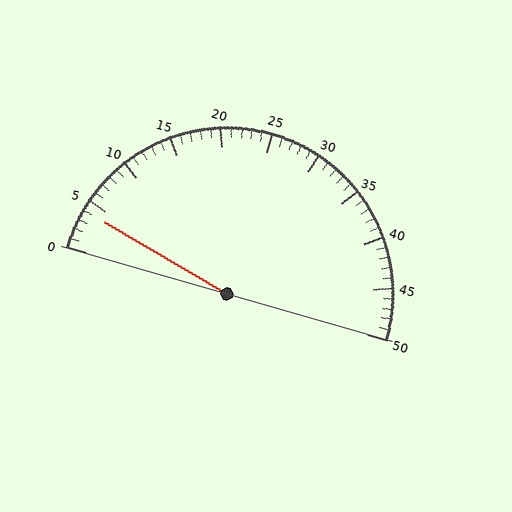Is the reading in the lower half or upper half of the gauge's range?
The reading is in the lower half of the range (0 to 50).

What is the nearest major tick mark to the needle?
The nearest major tick mark is 5.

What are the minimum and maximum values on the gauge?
The gauge ranges from 0 to 50.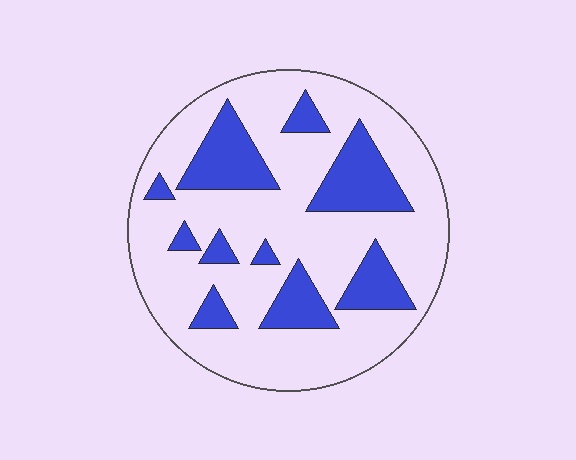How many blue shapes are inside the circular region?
10.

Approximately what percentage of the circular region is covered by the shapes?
Approximately 25%.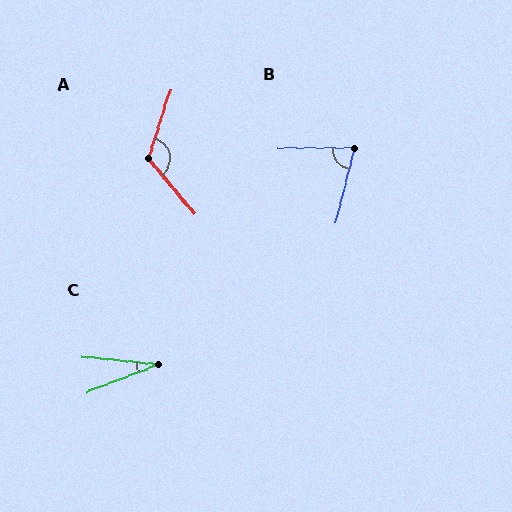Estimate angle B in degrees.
Approximately 76 degrees.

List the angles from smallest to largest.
C (27°), B (76°), A (121°).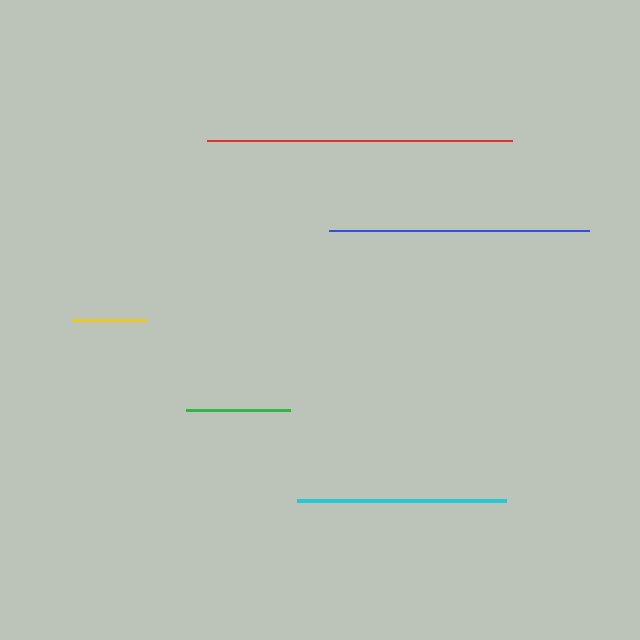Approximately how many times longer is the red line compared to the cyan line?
The red line is approximately 1.5 times the length of the cyan line.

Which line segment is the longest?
The red line is the longest at approximately 306 pixels.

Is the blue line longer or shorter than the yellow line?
The blue line is longer than the yellow line.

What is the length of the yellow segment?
The yellow segment is approximately 74 pixels long.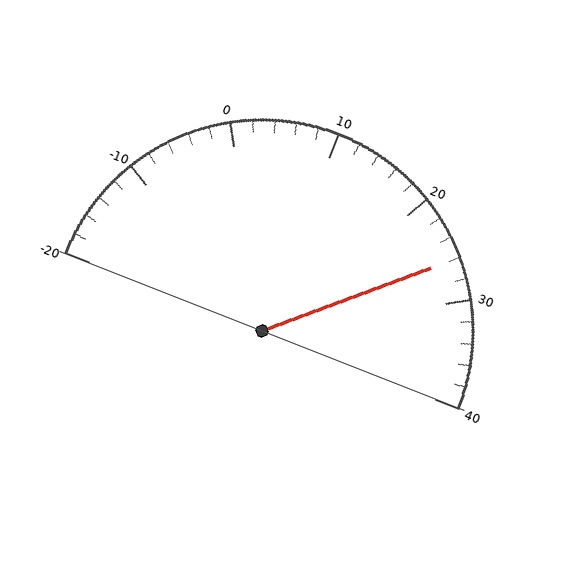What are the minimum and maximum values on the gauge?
The gauge ranges from -20 to 40.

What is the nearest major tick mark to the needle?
The nearest major tick mark is 30.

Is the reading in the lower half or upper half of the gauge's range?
The reading is in the upper half of the range (-20 to 40).